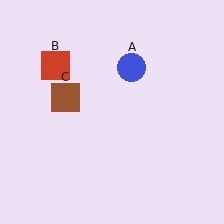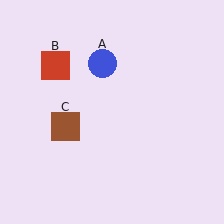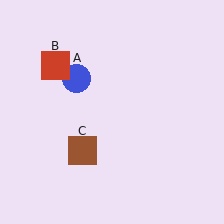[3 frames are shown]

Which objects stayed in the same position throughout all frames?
Red square (object B) remained stationary.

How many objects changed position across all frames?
2 objects changed position: blue circle (object A), brown square (object C).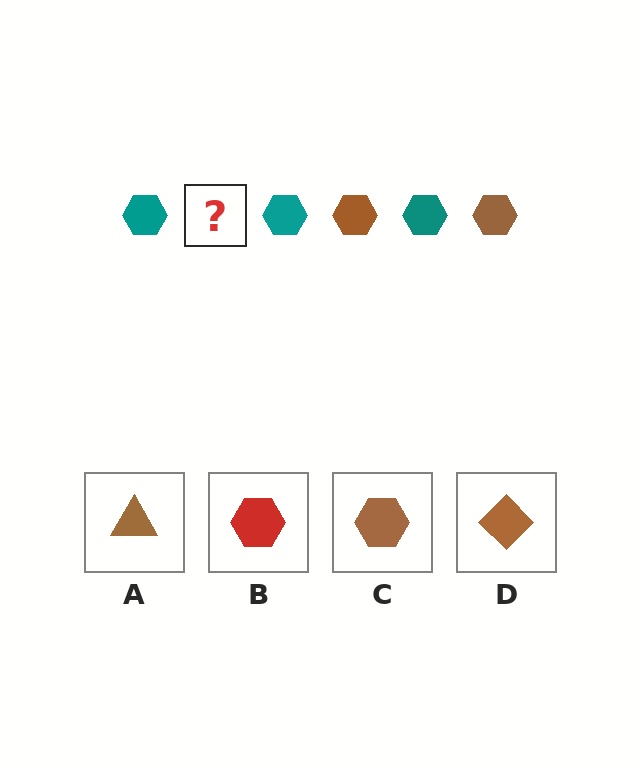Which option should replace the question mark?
Option C.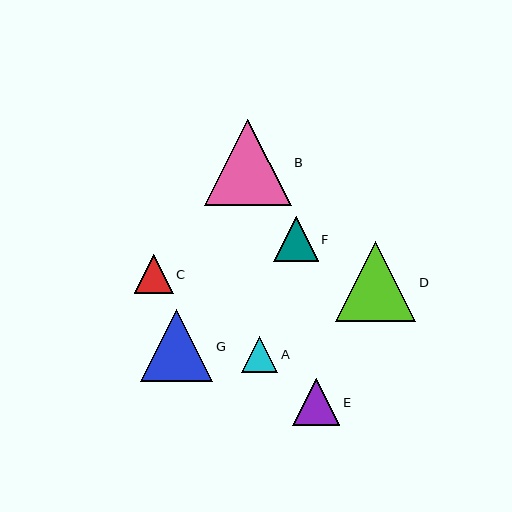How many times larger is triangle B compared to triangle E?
Triangle B is approximately 1.9 times the size of triangle E.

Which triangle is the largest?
Triangle B is the largest with a size of approximately 86 pixels.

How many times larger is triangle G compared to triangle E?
Triangle G is approximately 1.5 times the size of triangle E.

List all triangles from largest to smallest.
From largest to smallest: B, D, G, E, F, C, A.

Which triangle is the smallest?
Triangle A is the smallest with a size of approximately 36 pixels.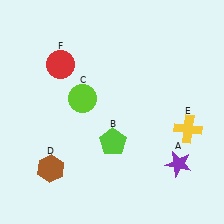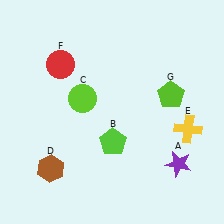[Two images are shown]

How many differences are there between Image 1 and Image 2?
There is 1 difference between the two images.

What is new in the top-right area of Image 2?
A lime pentagon (G) was added in the top-right area of Image 2.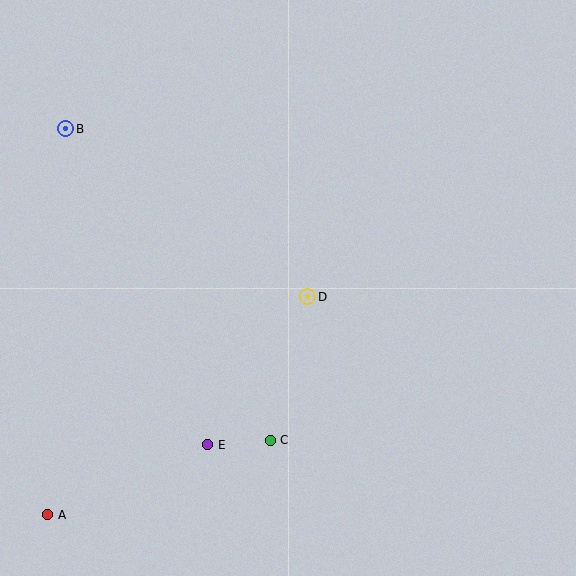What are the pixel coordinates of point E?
Point E is at (208, 445).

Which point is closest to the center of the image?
Point D at (308, 297) is closest to the center.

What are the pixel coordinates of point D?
Point D is at (308, 297).